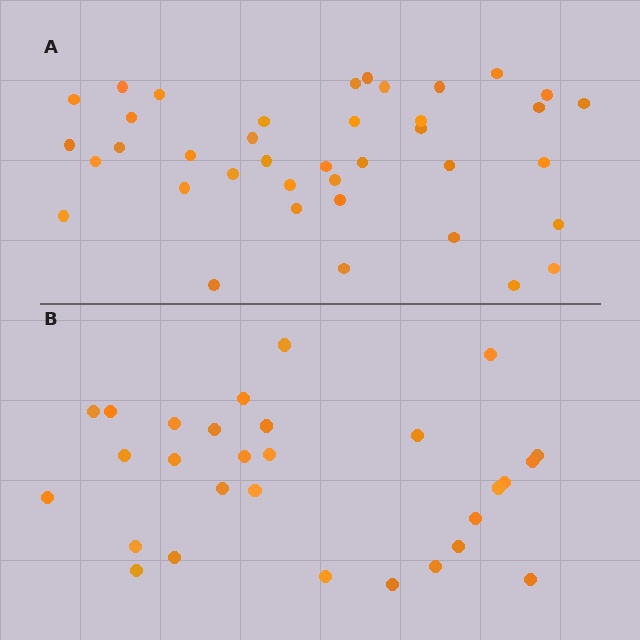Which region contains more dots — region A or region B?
Region A (the top region) has more dots.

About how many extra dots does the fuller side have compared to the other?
Region A has roughly 10 or so more dots than region B.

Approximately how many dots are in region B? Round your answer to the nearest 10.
About 30 dots. (The exact count is 29, which rounds to 30.)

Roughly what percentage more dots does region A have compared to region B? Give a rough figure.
About 35% more.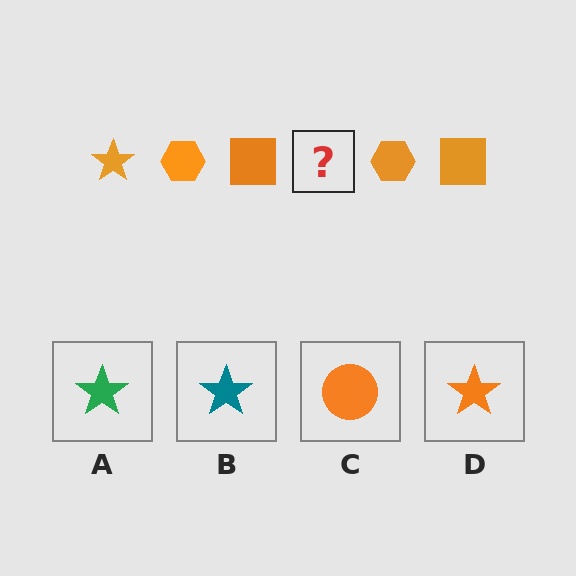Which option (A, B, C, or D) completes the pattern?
D.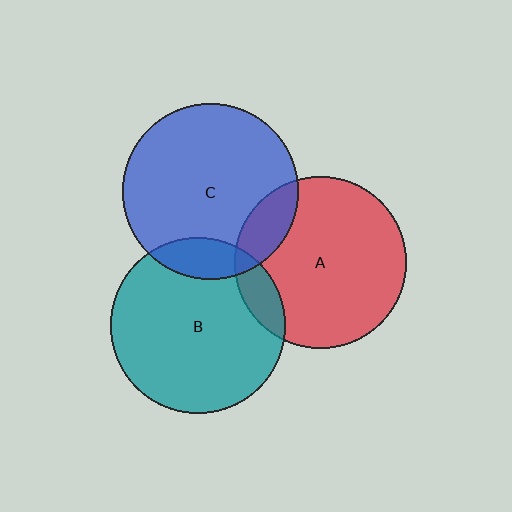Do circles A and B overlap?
Yes.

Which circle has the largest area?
Circle C (blue).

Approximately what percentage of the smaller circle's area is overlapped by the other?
Approximately 10%.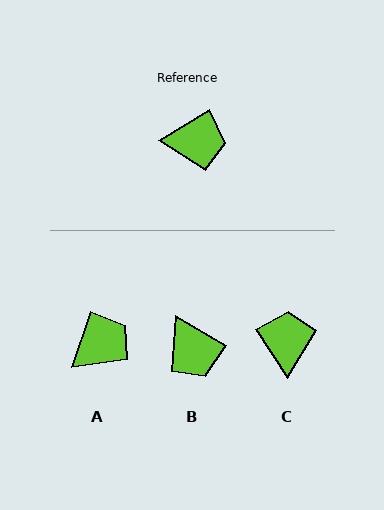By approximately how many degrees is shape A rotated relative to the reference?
Approximately 41 degrees counter-clockwise.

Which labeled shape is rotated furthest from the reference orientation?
C, about 92 degrees away.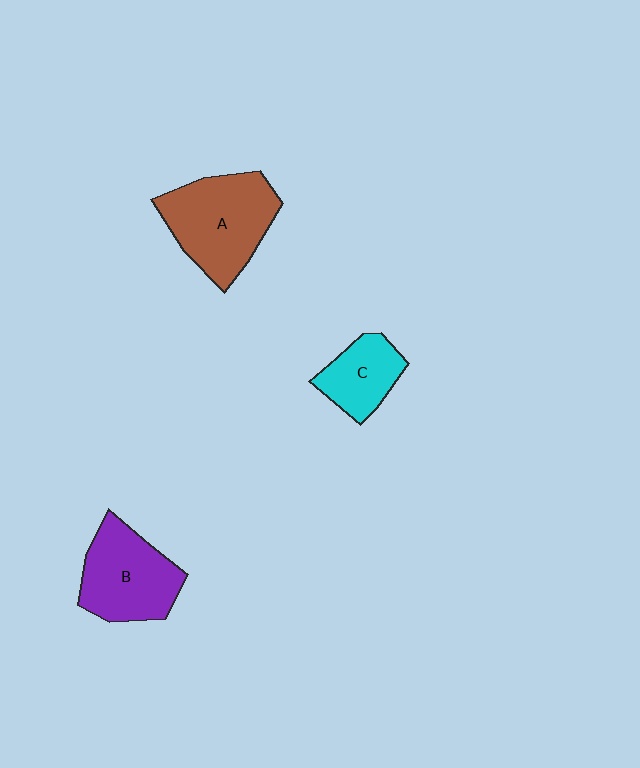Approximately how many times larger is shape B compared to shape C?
Approximately 1.6 times.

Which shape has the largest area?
Shape A (brown).